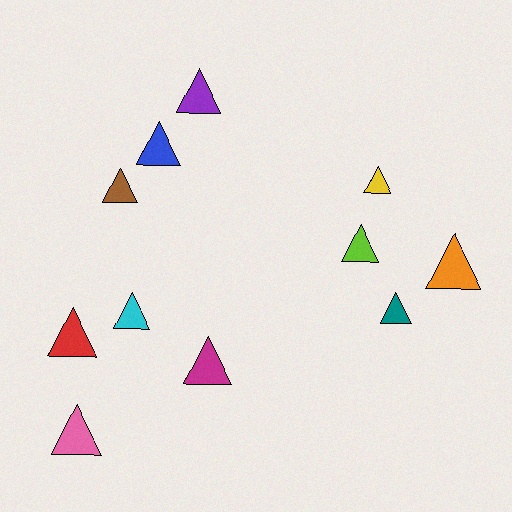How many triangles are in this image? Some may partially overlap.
There are 11 triangles.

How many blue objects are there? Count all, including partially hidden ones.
There is 1 blue object.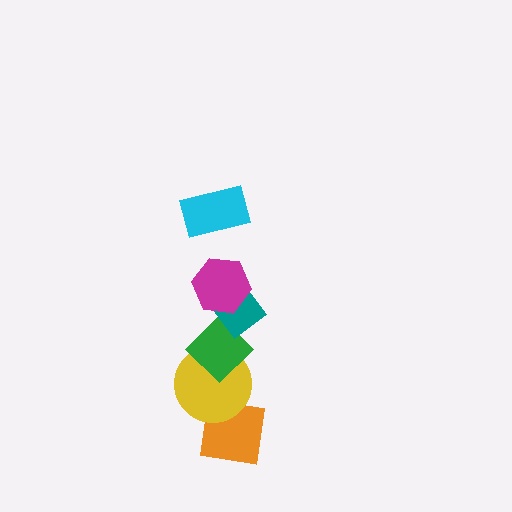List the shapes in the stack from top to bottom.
From top to bottom: the cyan rectangle, the magenta hexagon, the teal diamond, the green diamond, the yellow circle, the orange square.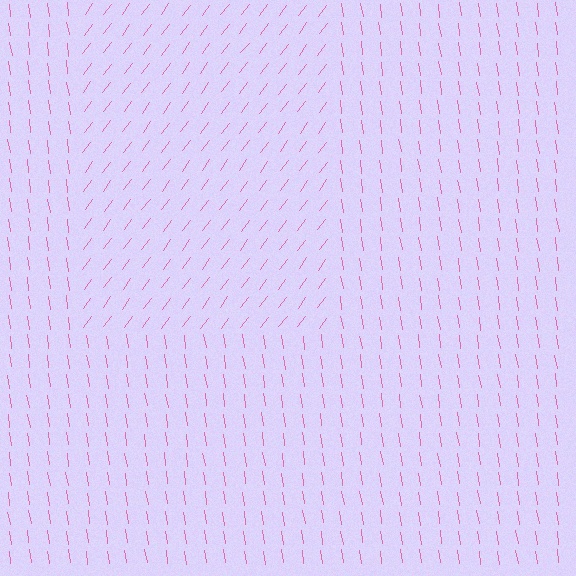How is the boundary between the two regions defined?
The boundary is defined purely by a change in line orientation (approximately 45 degrees difference). All lines are the same color and thickness.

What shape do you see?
I see a rectangle.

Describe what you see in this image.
The image is filled with small pink line segments. A rectangle region in the image has lines oriented differently from the surrounding lines, creating a visible texture boundary.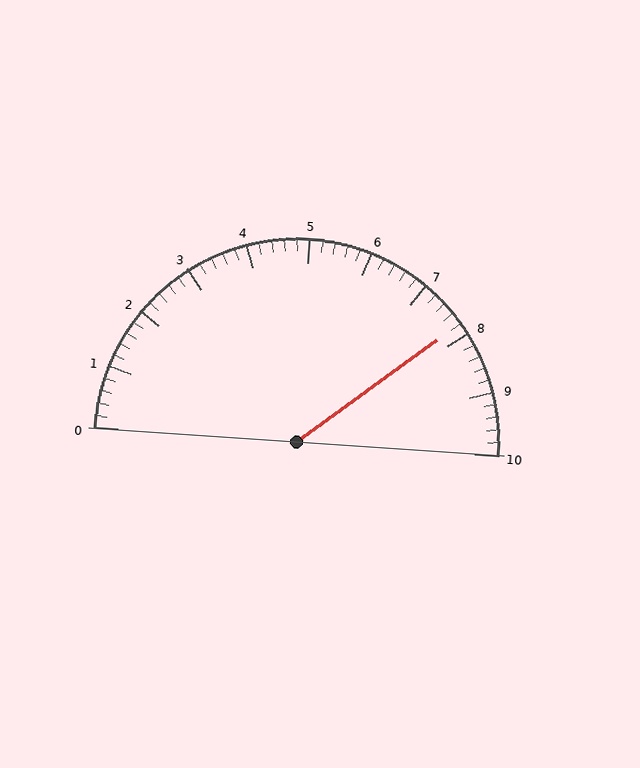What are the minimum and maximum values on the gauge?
The gauge ranges from 0 to 10.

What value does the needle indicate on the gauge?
The needle indicates approximately 7.8.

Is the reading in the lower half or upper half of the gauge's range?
The reading is in the upper half of the range (0 to 10).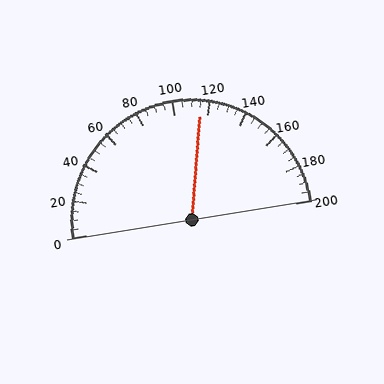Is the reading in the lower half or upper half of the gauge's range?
The reading is in the upper half of the range (0 to 200).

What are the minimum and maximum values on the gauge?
The gauge ranges from 0 to 200.